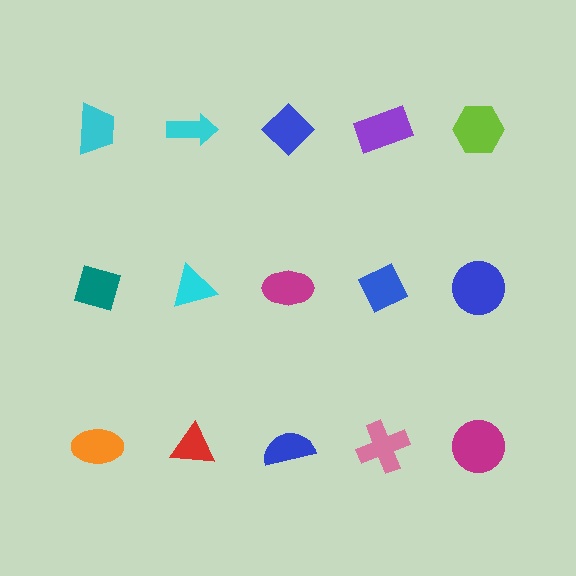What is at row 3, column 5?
A magenta circle.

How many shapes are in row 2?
5 shapes.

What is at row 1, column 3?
A blue diamond.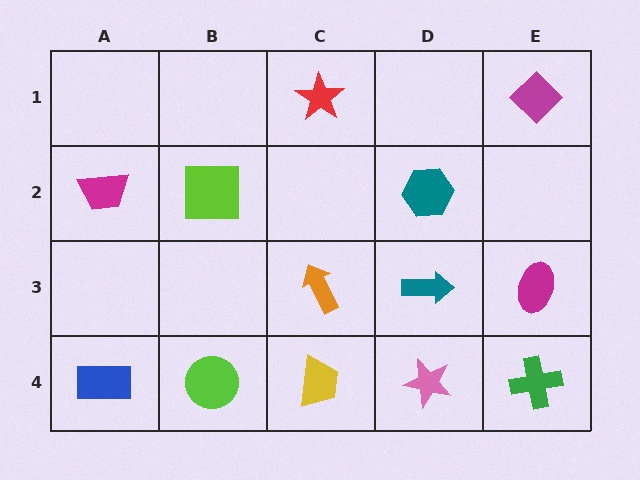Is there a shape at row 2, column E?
No, that cell is empty.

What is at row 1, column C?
A red star.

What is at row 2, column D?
A teal hexagon.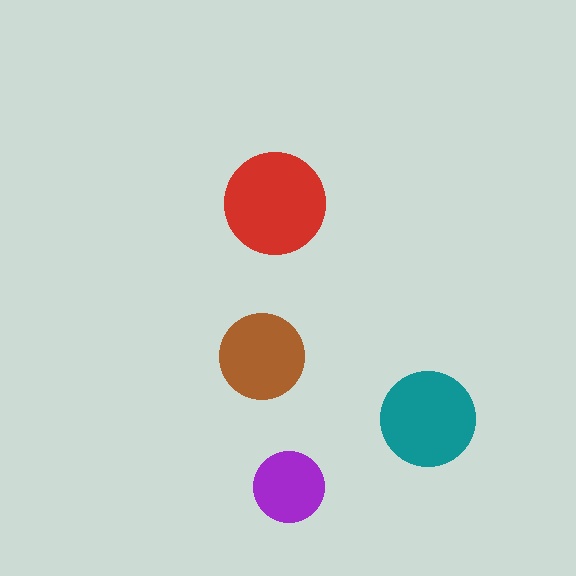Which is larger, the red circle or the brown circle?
The red one.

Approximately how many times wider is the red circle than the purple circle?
About 1.5 times wider.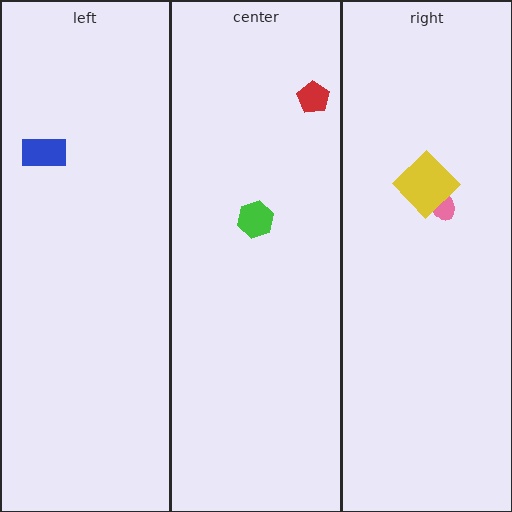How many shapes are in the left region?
1.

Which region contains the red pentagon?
The center region.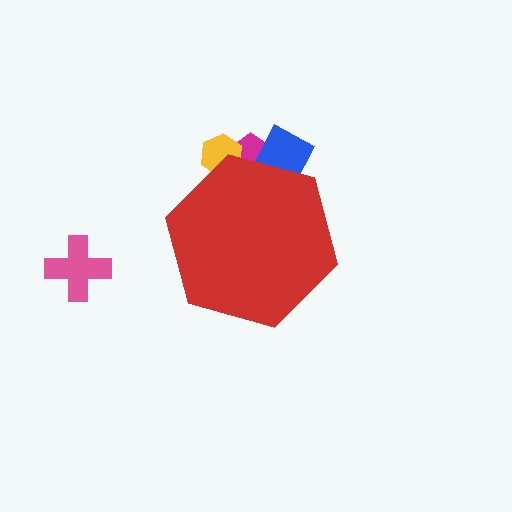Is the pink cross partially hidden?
No, the pink cross is fully visible.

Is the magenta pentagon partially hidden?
Yes, the magenta pentagon is partially hidden behind the red hexagon.